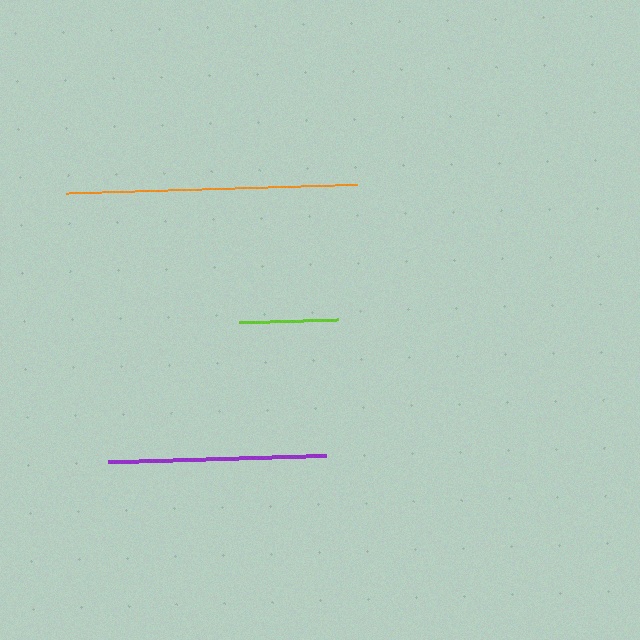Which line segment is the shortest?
The lime line is the shortest at approximately 99 pixels.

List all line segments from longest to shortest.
From longest to shortest: orange, purple, lime.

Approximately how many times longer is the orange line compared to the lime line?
The orange line is approximately 2.9 times the length of the lime line.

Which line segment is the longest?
The orange line is the longest at approximately 291 pixels.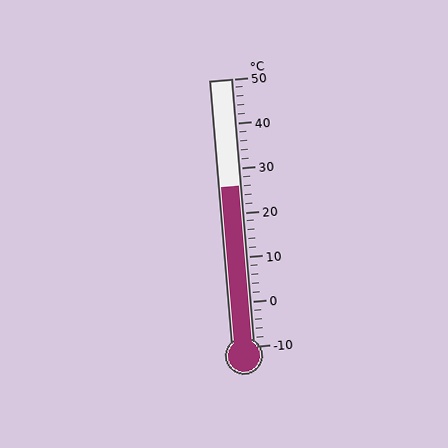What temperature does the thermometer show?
The thermometer shows approximately 26°C.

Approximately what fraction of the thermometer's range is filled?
The thermometer is filled to approximately 60% of its range.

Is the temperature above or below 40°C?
The temperature is below 40°C.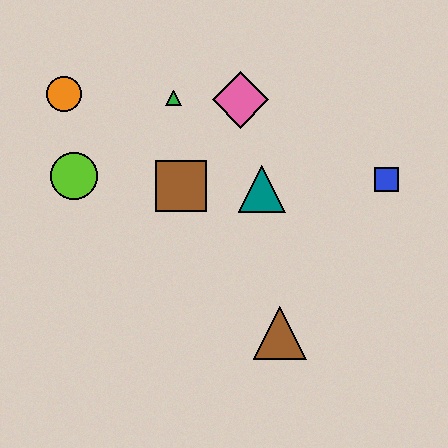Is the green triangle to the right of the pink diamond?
No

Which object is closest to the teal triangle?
The brown square is closest to the teal triangle.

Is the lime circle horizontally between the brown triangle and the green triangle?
No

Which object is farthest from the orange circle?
The blue square is farthest from the orange circle.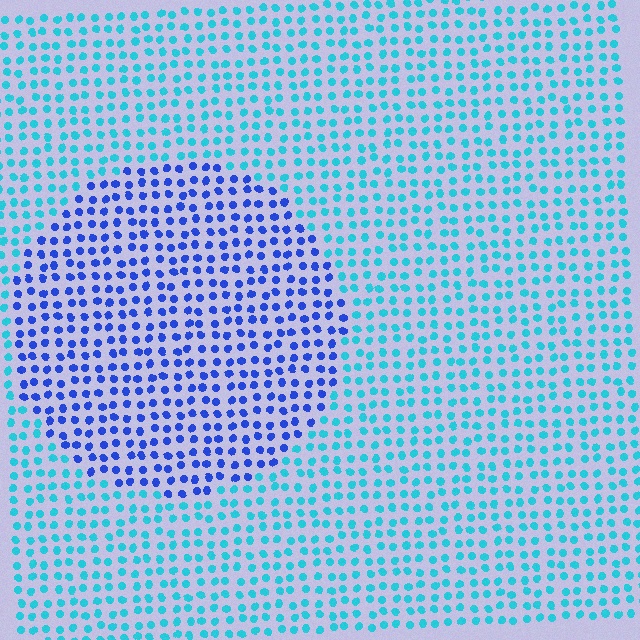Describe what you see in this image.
The image is filled with small cyan elements in a uniform arrangement. A circle-shaped region is visible where the elements are tinted to a slightly different hue, forming a subtle color boundary.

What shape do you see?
I see a circle.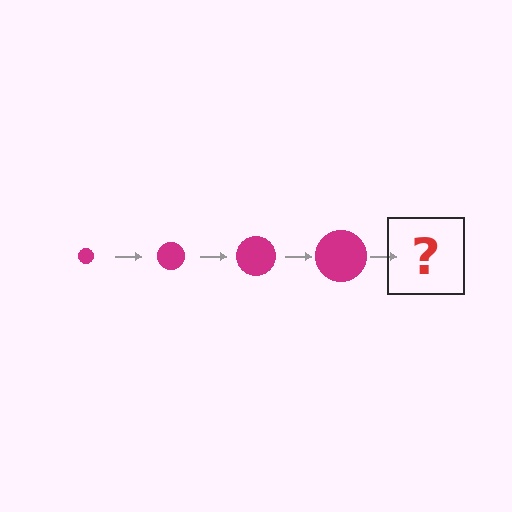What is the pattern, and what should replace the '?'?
The pattern is that the circle gets progressively larger each step. The '?' should be a magenta circle, larger than the previous one.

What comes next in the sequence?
The next element should be a magenta circle, larger than the previous one.